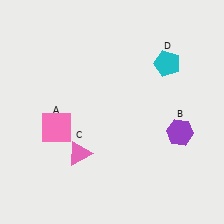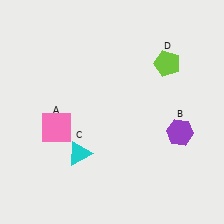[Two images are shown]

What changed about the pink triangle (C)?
In Image 1, C is pink. In Image 2, it changed to cyan.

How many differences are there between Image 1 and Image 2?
There are 2 differences between the two images.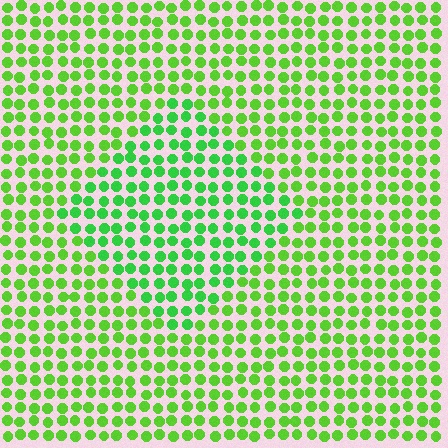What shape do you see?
I see a diamond.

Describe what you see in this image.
The image is filled with small lime elements in a uniform arrangement. A diamond-shaped region is visible where the elements are tinted to a slightly different hue, forming a subtle color boundary.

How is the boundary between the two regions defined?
The boundary is defined purely by a slight shift in hue (about 22 degrees). Spacing, size, and orientation are identical on both sides.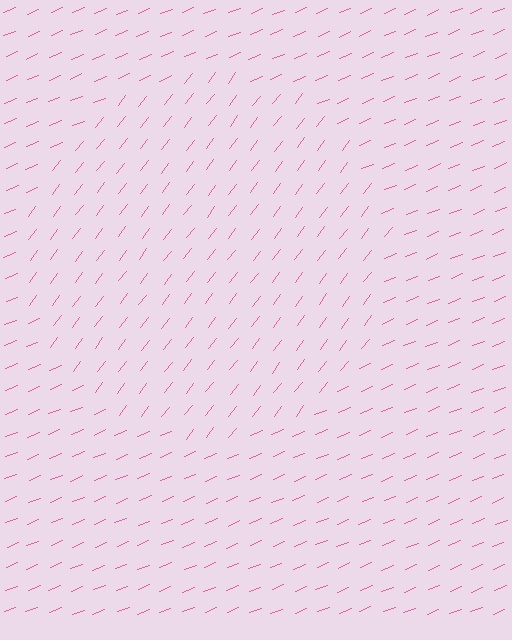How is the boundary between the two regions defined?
The boundary is defined purely by a change in line orientation (approximately 30 degrees difference). All lines are the same color and thickness.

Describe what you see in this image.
The image is filled with small pink line segments. A circle region in the image has lines oriented differently from the surrounding lines, creating a visible texture boundary.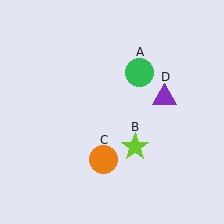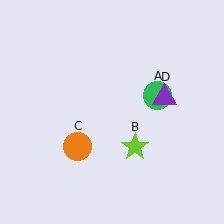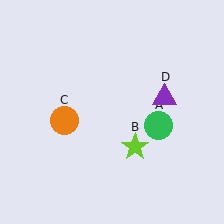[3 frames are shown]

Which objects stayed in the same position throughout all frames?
Lime star (object B) and purple triangle (object D) remained stationary.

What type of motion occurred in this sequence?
The green circle (object A), orange circle (object C) rotated clockwise around the center of the scene.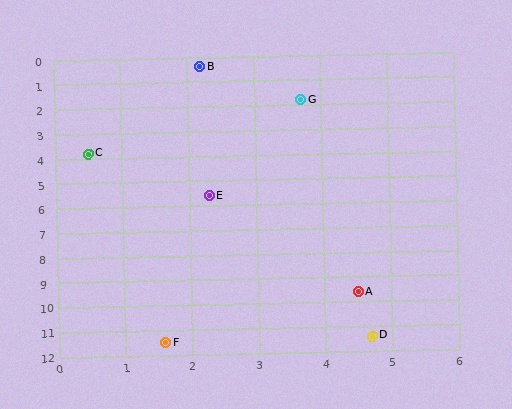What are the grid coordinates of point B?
Point B is at approximately (2.2, 0.4).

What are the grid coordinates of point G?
Point G is at approximately (3.7, 1.8).